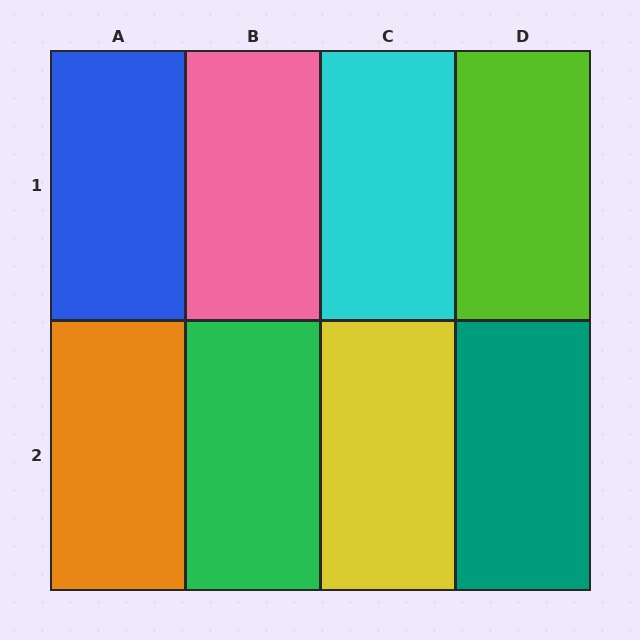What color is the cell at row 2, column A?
Orange.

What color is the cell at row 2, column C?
Yellow.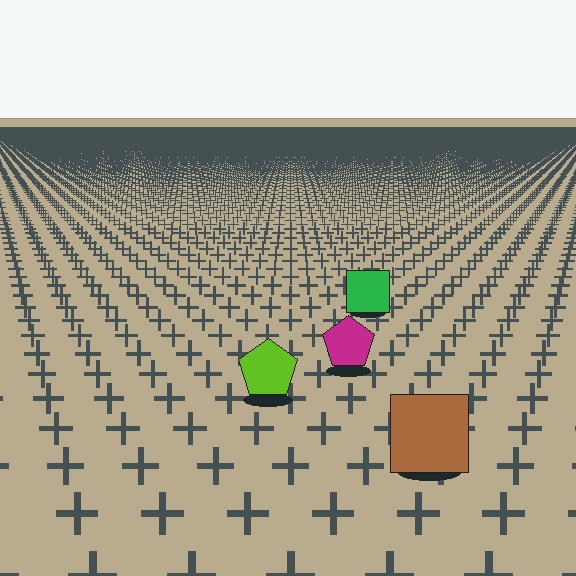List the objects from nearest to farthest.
From nearest to farthest: the brown square, the lime pentagon, the magenta pentagon, the green square.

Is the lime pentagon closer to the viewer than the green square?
Yes. The lime pentagon is closer — you can tell from the texture gradient: the ground texture is coarser near it.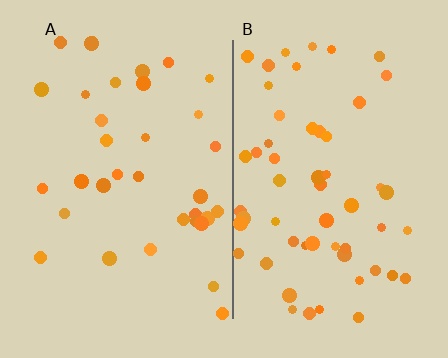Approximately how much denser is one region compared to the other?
Approximately 1.6× — region B over region A.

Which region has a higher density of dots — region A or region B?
B (the right).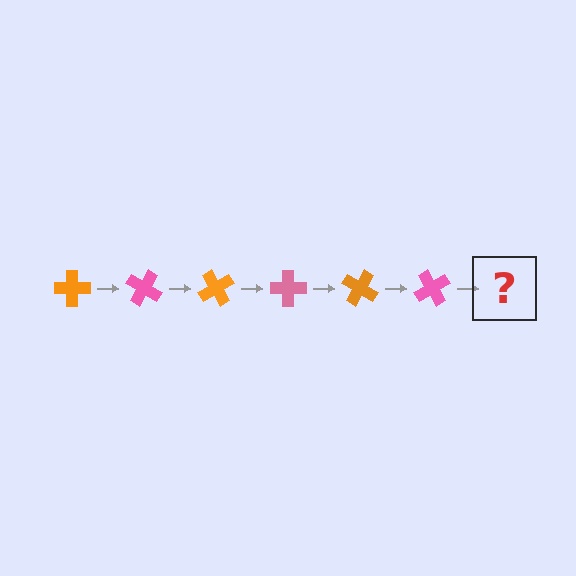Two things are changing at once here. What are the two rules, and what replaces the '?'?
The two rules are that it rotates 30 degrees each step and the color cycles through orange and pink. The '?' should be an orange cross, rotated 180 degrees from the start.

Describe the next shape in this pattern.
It should be an orange cross, rotated 180 degrees from the start.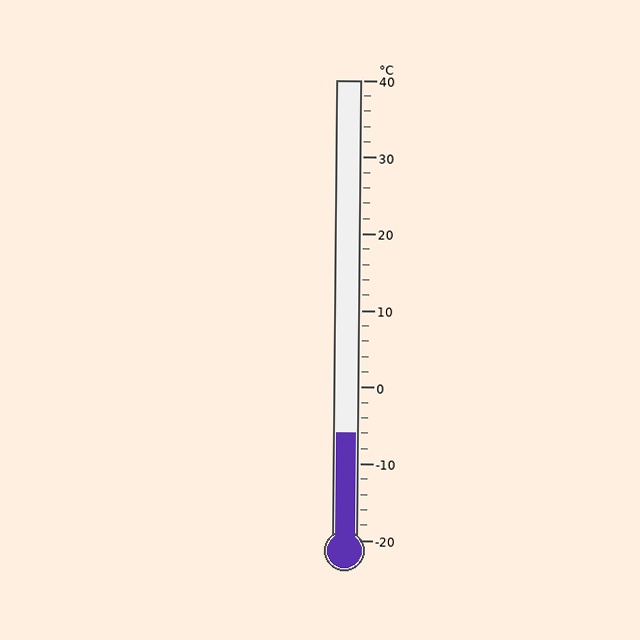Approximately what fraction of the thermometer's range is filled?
The thermometer is filled to approximately 25% of its range.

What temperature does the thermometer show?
The thermometer shows approximately -6°C.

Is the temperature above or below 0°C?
The temperature is below 0°C.